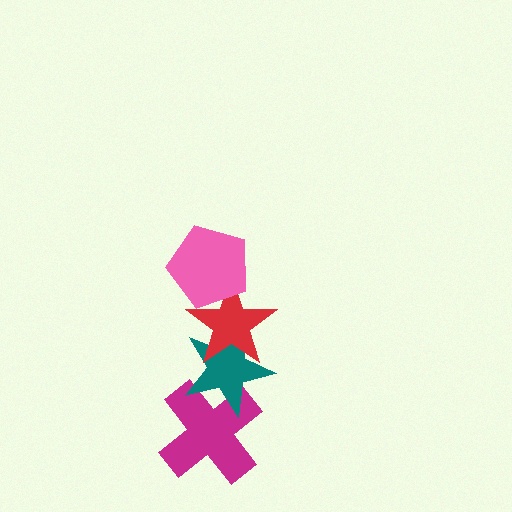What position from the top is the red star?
The red star is 2nd from the top.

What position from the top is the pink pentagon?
The pink pentagon is 1st from the top.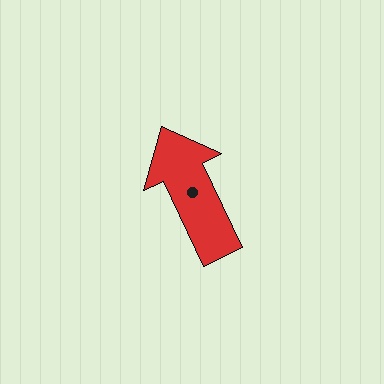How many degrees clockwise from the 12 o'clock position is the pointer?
Approximately 335 degrees.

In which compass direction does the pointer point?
Northwest.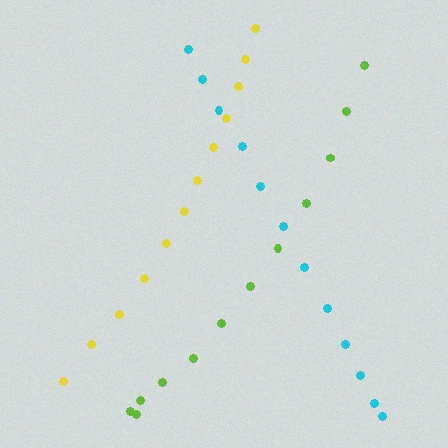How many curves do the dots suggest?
There are 3 distinct paths.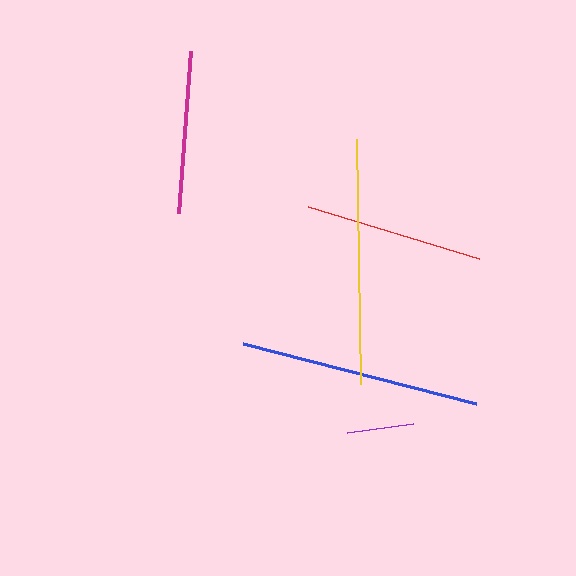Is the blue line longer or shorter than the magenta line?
The blue line is longer than the magenta line.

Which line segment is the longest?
The yellow line is the longest at approximately 246 pixels.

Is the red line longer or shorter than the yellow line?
The yellow line is longer than the red line.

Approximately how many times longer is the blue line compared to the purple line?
The blue line is approximately 3.6 times the length of the purple line.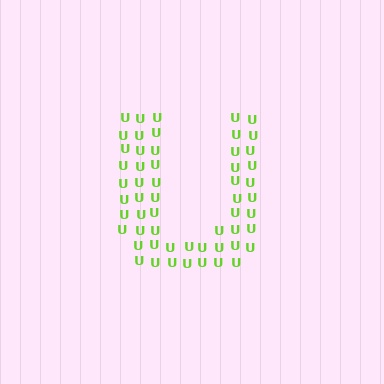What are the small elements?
The small elements are letter U's.